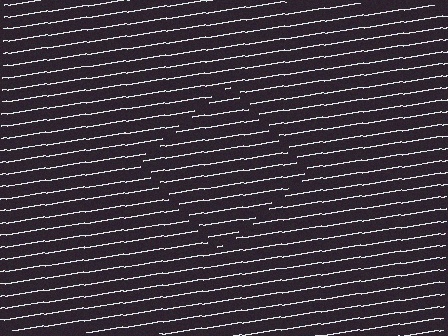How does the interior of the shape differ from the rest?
The interior of the shape contains the same grating, shifted by half a period — the contour is defined by the phase discontinuity where line-ends from the inner and outer gratings abut.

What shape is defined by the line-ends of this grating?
An illusory square. The interior of the shape contains the same grating, shifted by half a period — the contour is defined by the phase discontinuity where line-ends from the inner and outer gratings abut.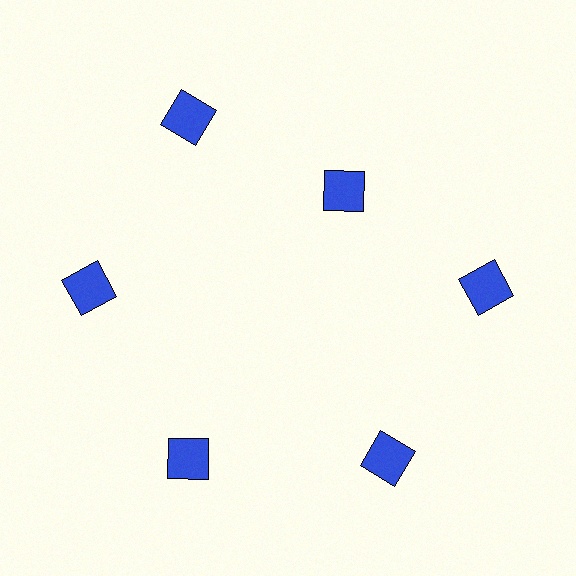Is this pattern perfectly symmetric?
No. The 6 blue squares are arranged in a ring, but one element near the 1 o'clock position is pulled inward toward the center, breaking the 6-fold rotational symmetry.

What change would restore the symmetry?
The symmetry would be restored by moving it outward, back onto the ring so that all 6 squares sit at equal angles and equal distance from the center.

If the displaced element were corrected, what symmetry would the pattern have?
It would have 6-fold rotational symmetry — the pattern would map onto itself every 60 degrees.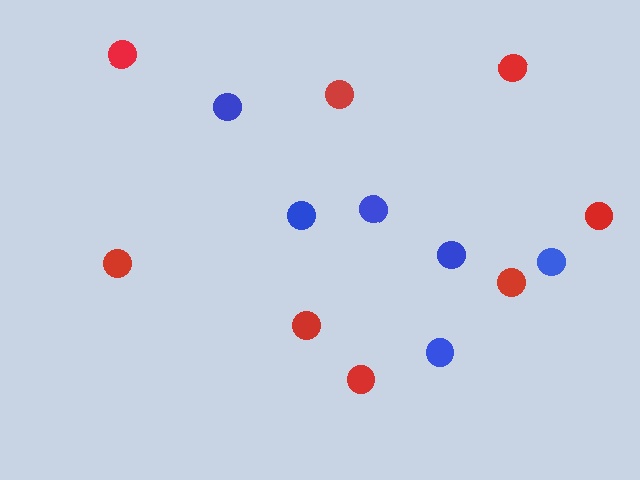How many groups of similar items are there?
There are 2 groups: one group of blue circles (6) and one group of red circles (8).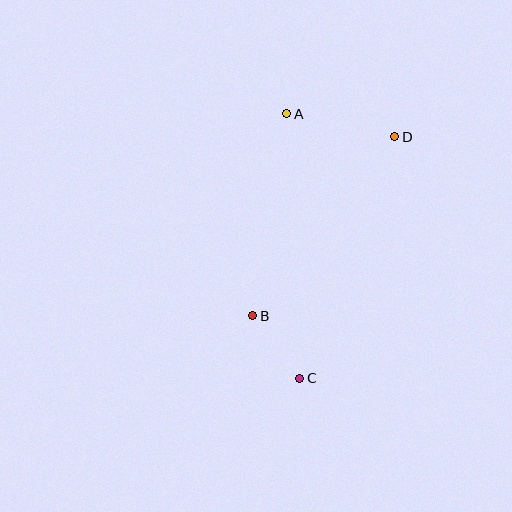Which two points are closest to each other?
Points B and C are closest to each other.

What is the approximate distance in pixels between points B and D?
The distance between B and D is approximately 228 pixels.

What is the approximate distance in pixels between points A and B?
The distance between A and B is approximately 205 pixels.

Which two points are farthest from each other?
Points A and C are farthest from each other.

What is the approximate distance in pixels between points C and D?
The distance between C and D is approximately 260 pixels.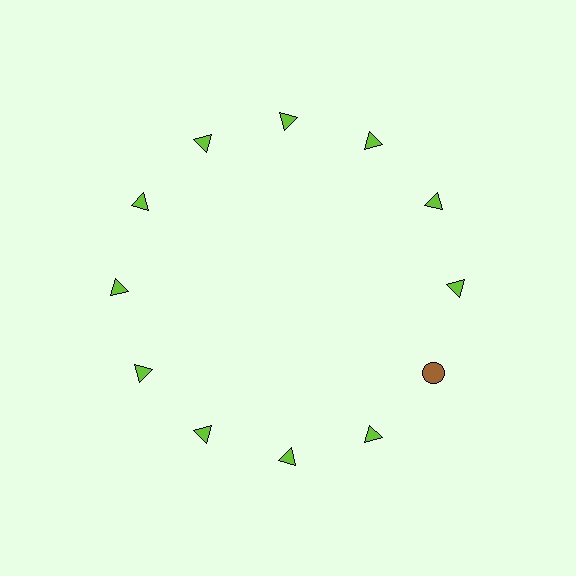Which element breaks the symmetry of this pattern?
The brown circle at roughly the 4 o'clock position breaks the symmetry. All other shapes are lime triangles.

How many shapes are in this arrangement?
There are 12 shapes arranged in a ring pattern.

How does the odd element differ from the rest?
It differs in both color (brown instead of lime) and shape (circle instead of triangle).